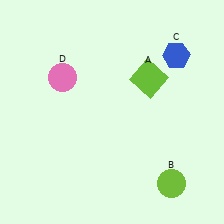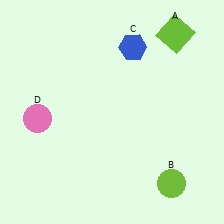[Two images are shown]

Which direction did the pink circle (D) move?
The pink circle (D) moved down.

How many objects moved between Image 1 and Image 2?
3 objects moved between the two images.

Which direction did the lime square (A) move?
The lime square (A) moved up.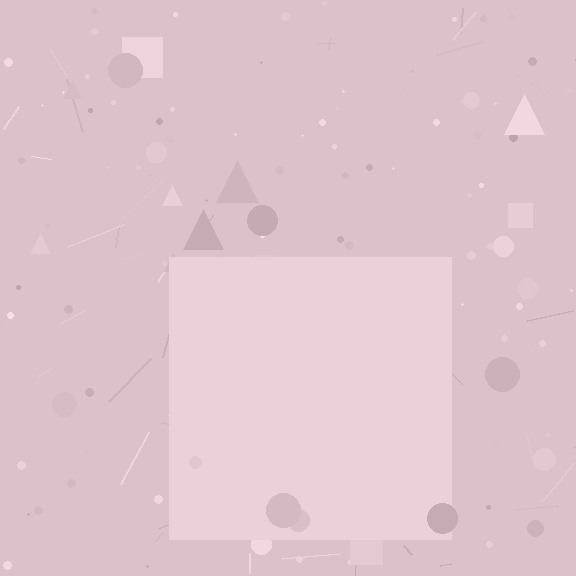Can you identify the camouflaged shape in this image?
The camouflaged shape is a square.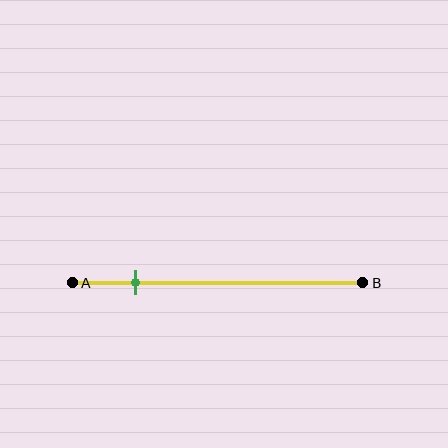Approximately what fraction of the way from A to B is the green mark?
The green mark is approximately 20% of the way from A to B.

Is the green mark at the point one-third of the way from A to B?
No, the mark is at about 20% from A, not at the 33% one-third point.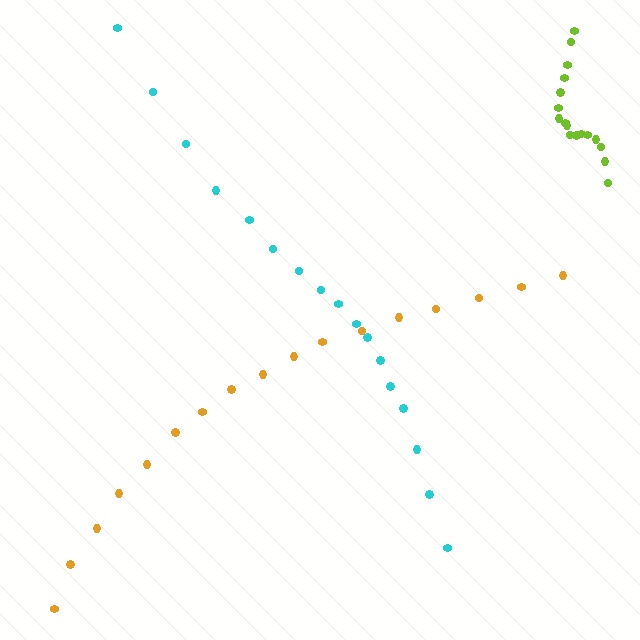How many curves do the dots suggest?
There are 3 distinct paths.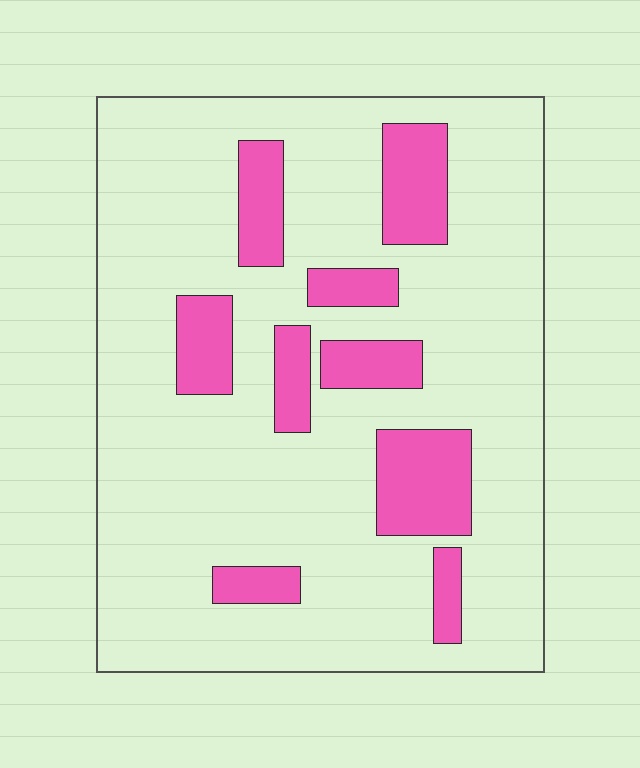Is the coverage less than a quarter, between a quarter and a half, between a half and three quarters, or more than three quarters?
Less than a quarter.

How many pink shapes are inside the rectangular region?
9.